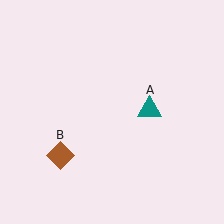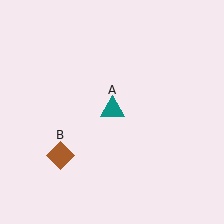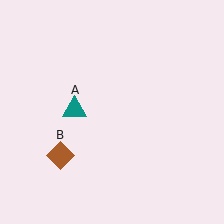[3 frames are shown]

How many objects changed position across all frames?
1 object changed position: teal triangle (object A).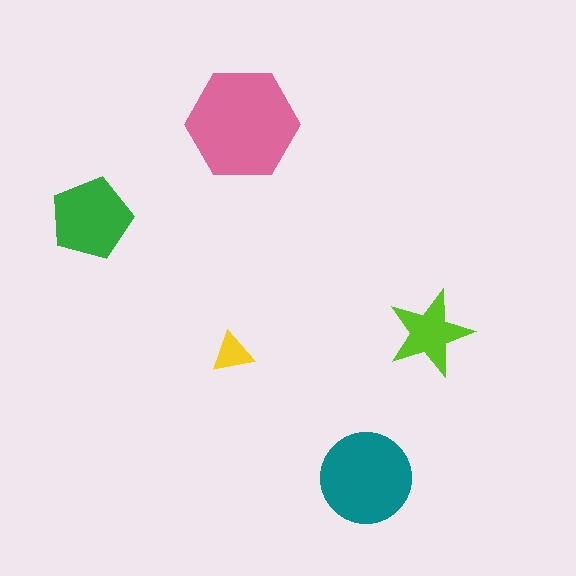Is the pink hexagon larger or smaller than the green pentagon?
Larger.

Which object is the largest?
The pink hexagon.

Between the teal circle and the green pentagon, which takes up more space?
The teal circle.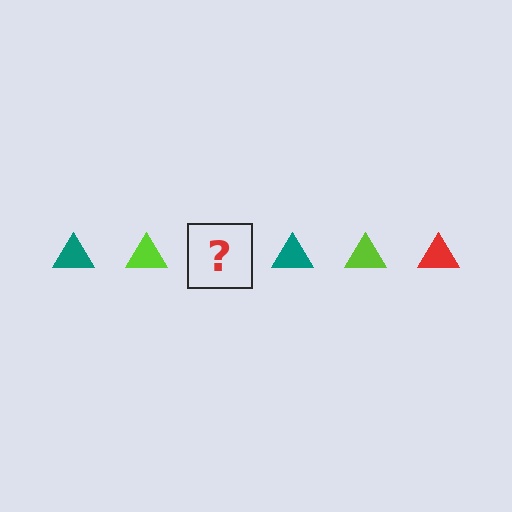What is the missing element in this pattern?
The missing element is a red triangle.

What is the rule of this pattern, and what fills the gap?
The rule is that the pattern cycles through teal, lime, red triangles. The gap should be filled with a red triangle.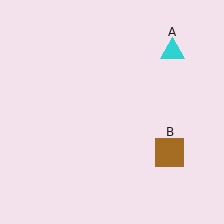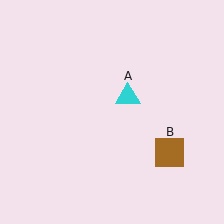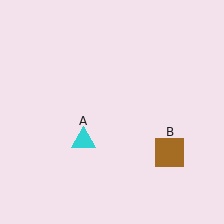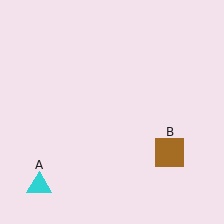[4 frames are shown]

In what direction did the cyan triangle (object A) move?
The cyan triangle (object A) moved down and to the left.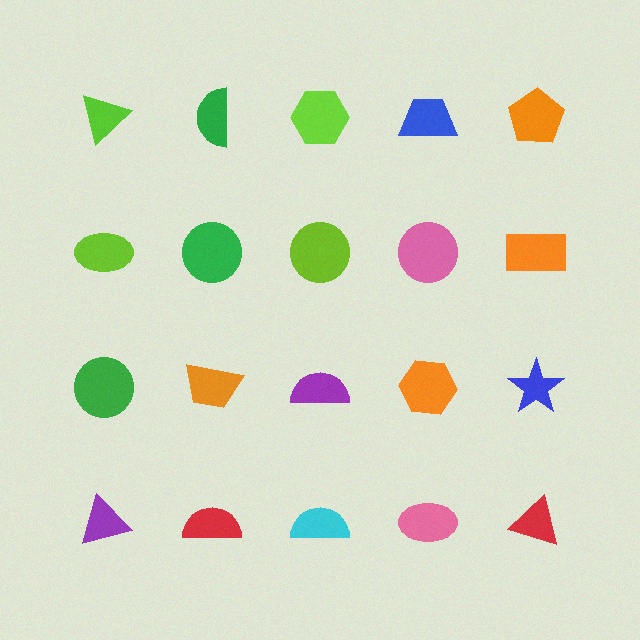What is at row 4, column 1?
A purple triangle.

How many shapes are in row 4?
5 shapes.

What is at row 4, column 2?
A red semicircle.